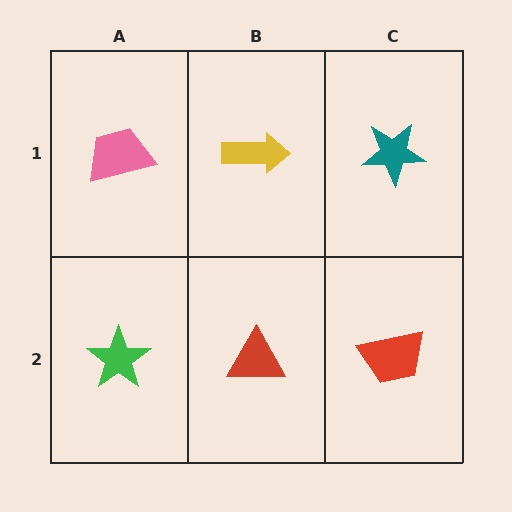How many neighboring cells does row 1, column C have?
2.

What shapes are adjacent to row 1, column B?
A red triangle (row 2, column B), a pink trapezoid (row 1, column A), a teal star (row 1, column C).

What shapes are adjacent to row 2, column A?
A pink trapezoid (row 1, column A), a red triangle (row 2, column B).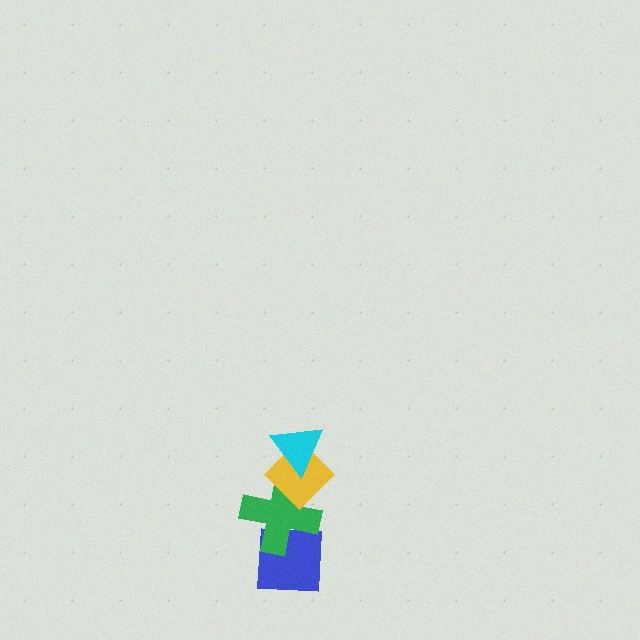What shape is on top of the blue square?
The green cross is on top of the blue square.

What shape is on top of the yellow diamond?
The cyan triangle is on top of the yellow diamond.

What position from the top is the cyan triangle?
The cyan triangle is 1st from the top.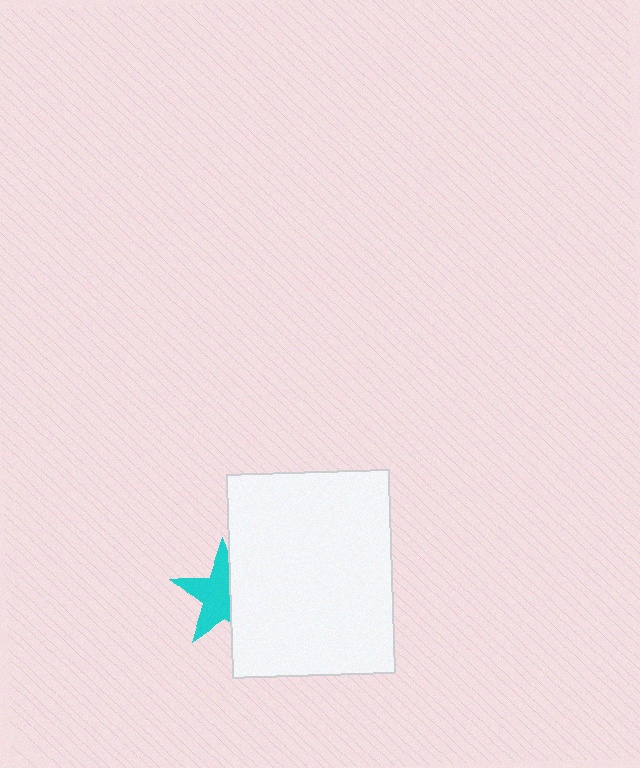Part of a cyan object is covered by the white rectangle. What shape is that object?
It is a star.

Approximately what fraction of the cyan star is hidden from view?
Roughly 39% of the cyan star is hidden behind the white rectangle.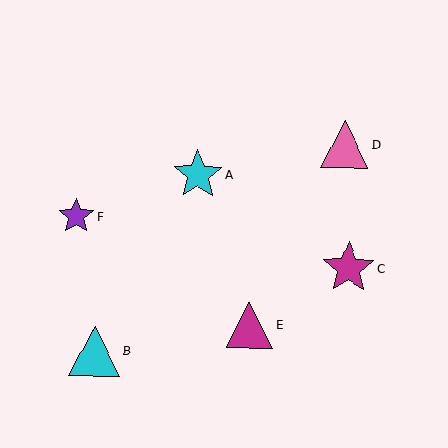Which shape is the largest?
The magenta star (labeled C) is the largest.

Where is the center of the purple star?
The center of the purple star is at (76, 217).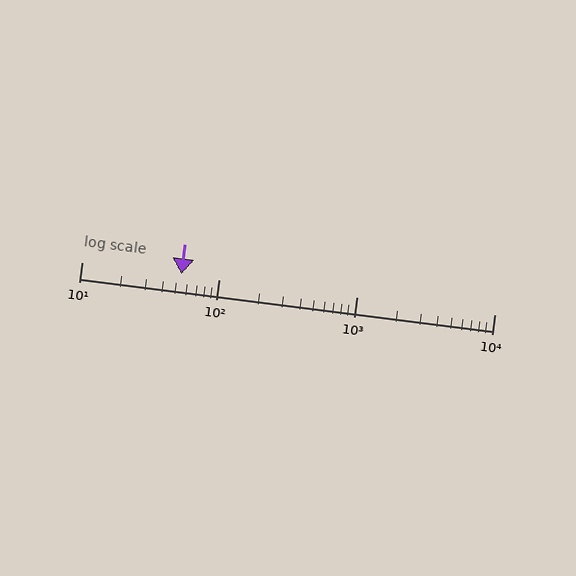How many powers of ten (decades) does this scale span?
The scale spans 3 decades, from 10 to 10000.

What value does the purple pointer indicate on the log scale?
The pointer indicates approximately 53.